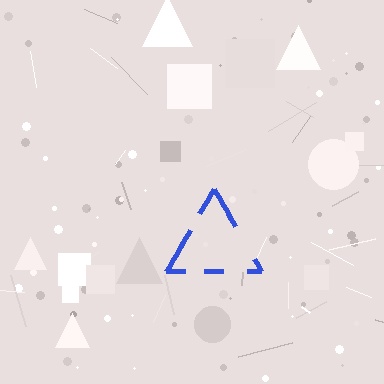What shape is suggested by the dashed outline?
The dashed outline suggests a triangle.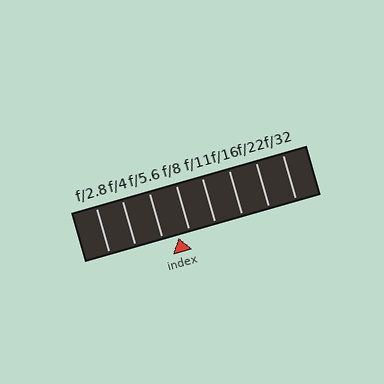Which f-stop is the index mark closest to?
The index mark is closest to f/8.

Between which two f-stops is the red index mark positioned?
The index mark is between f/5.6 and f/8.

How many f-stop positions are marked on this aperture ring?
There are 8 f-stop positions marked.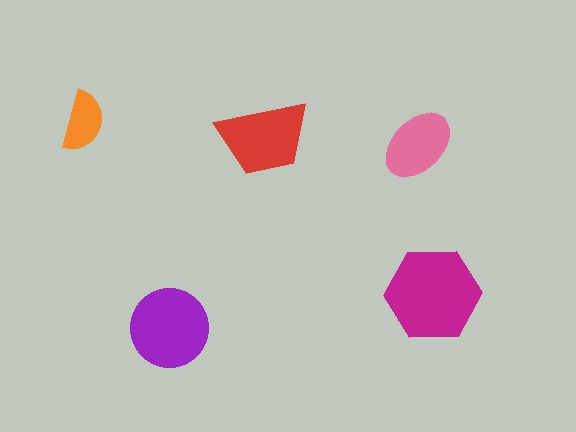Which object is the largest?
The magenta hexagon.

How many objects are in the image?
There are 5 objects in the image.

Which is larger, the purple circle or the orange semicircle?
The purple circle.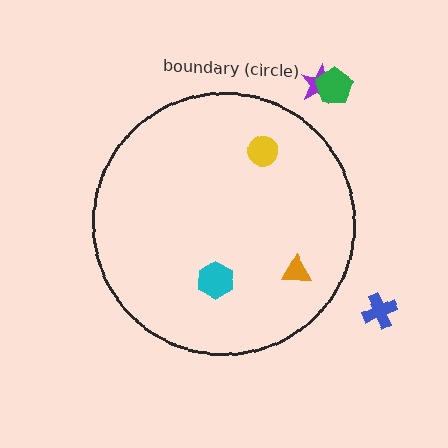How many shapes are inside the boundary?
3 inside, 3 outside.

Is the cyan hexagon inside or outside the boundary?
Inside.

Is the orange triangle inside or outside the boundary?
Inside.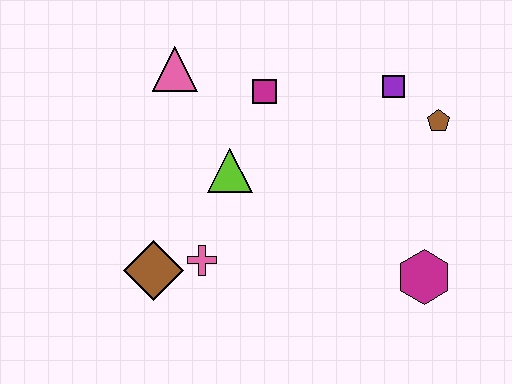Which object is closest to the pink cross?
The brown diamond is closest to the pink cross.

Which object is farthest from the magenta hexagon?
The pink triangle is farthest from the magenta hexagon.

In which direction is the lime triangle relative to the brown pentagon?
The lime triangle is to the left of the brown pentagon.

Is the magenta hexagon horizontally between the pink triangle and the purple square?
No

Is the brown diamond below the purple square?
Yes